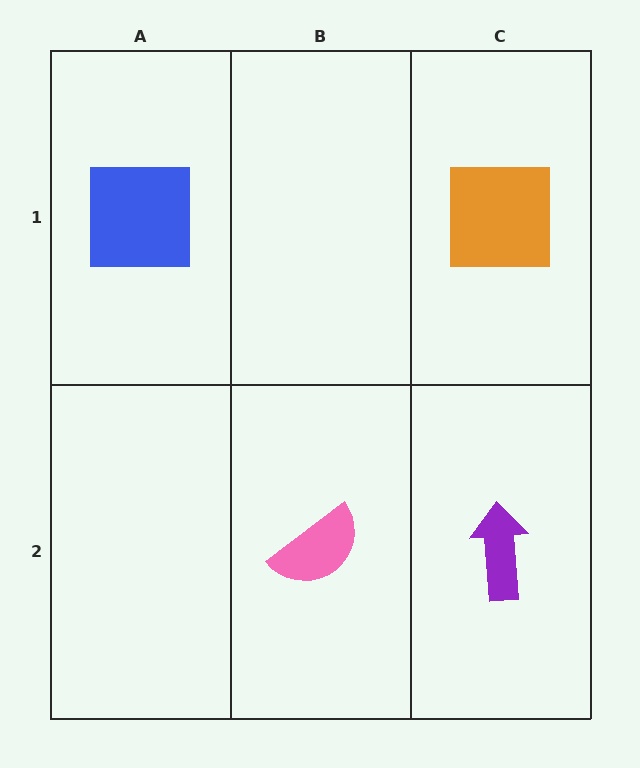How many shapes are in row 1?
2 shapes.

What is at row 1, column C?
An orange square.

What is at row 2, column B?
A pink semicircle.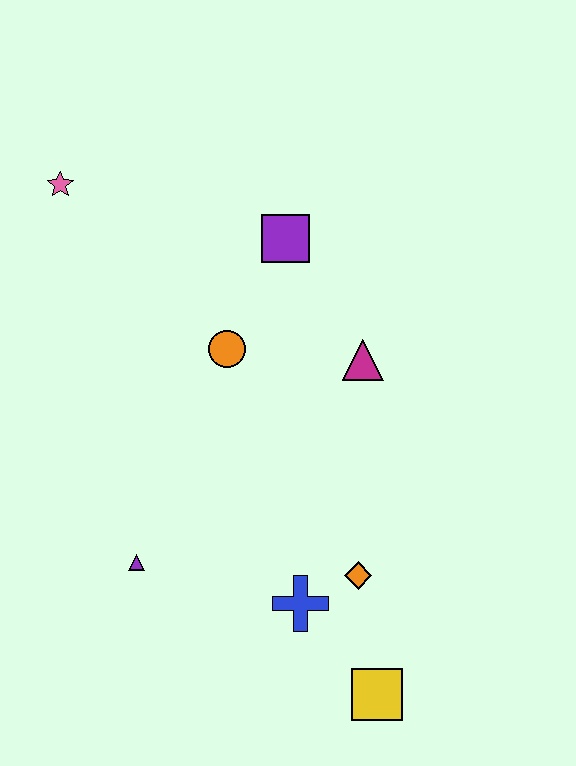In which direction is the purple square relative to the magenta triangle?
The purple square is above the magenta triangle.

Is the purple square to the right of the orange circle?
Yes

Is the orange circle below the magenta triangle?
No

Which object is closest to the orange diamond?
The blue cross is closest to the orange diamond.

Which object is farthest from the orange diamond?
The pink star is farthest from the orange diamond.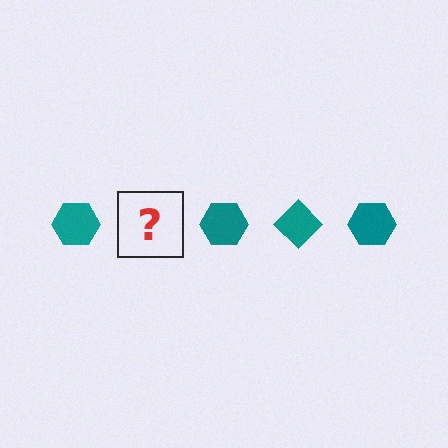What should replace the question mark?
The question mark should be replaced with a teal diamond.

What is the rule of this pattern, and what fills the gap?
The rule is that the pattern cycles through hexagon, diamond shapes in teal. The gap should be filled with a teal diamond.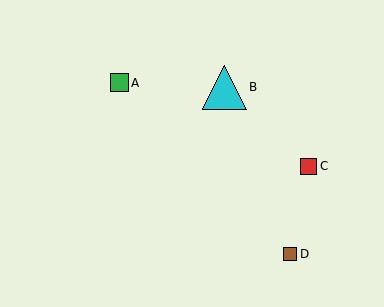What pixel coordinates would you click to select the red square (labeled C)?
Click at (309, 166) to select the red square C.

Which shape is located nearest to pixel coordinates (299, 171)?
The red square (labeled C) at (309, 166) is nearest to that location.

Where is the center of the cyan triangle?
The center of the cyan triangle is at (224, 87).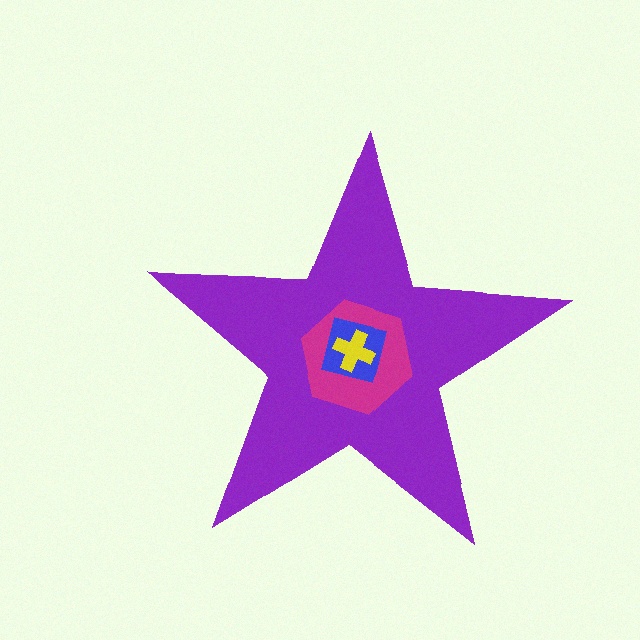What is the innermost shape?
The yellow cross.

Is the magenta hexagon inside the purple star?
Yes.